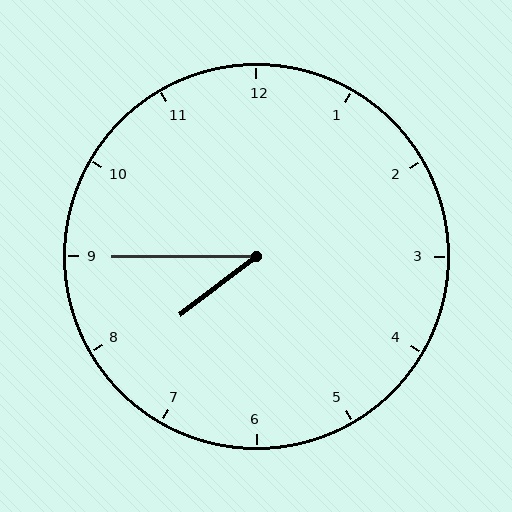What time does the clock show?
7:45.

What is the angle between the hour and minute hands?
Approximately 38 degrees.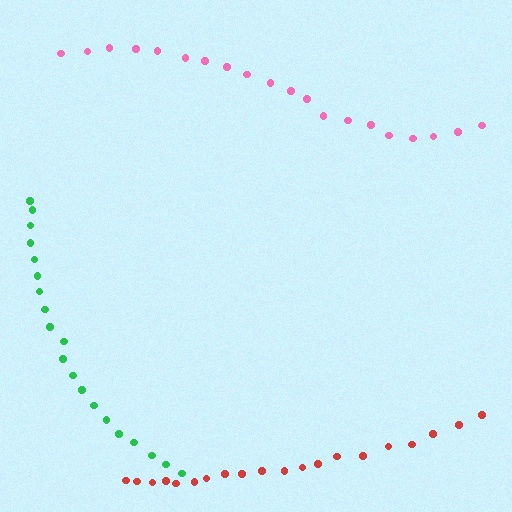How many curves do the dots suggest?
There are 3 distinct paths.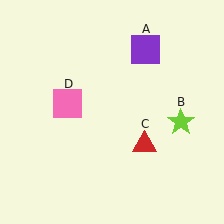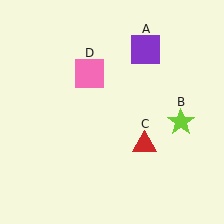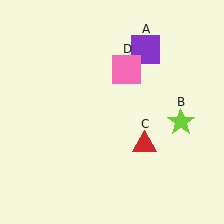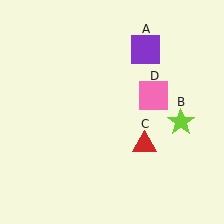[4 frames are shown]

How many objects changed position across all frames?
1 object changed position: pink square (object D).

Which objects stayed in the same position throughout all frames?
Purple square (object A) and lime star (object B) and red triangle (object C) remained stationary.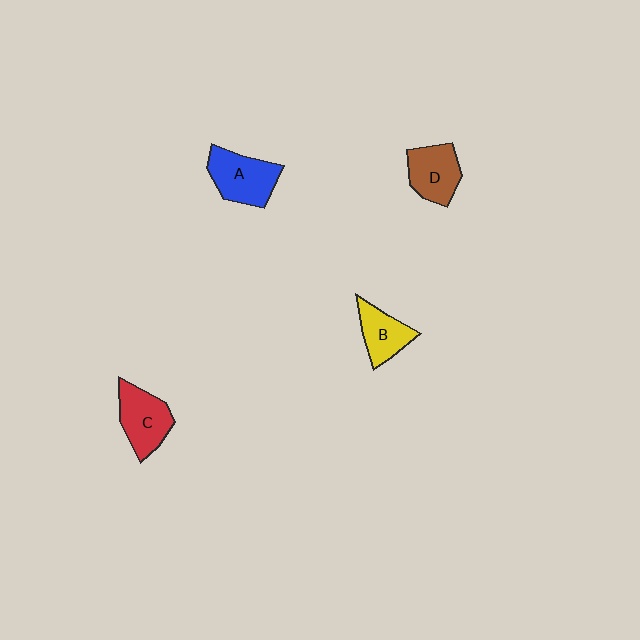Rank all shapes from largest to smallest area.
From largest to smallest: A (blue), C (red), D (brown), B (yellow).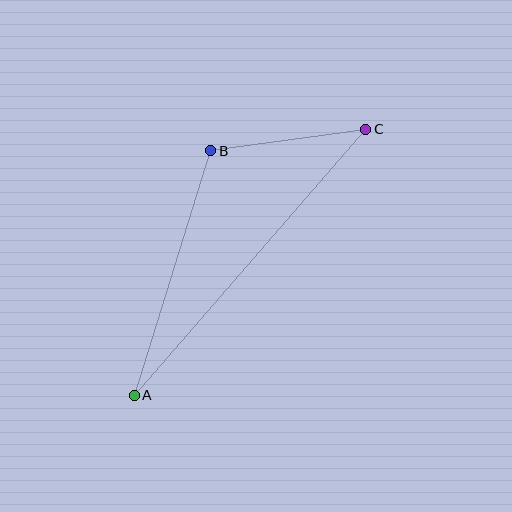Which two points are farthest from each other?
Points A and C are farthest from each other.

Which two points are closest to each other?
Points B and C are closest to each other.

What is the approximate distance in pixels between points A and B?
The distance between A and B is approximately 256 pixels.